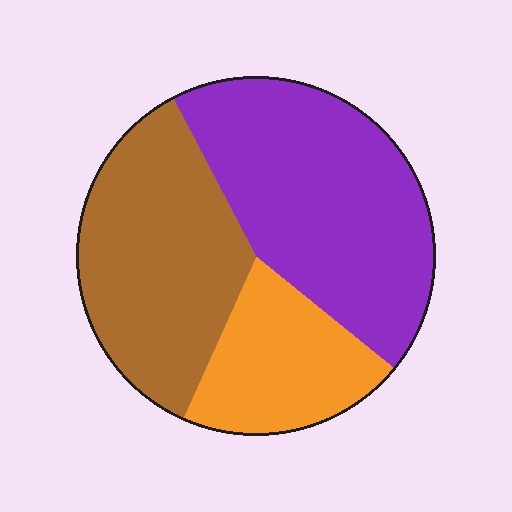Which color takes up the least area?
Orange, at roughly 20%.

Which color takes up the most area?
Purple, at roughly 45%.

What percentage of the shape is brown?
Brown takes up about three eighths (3/8) of the shape.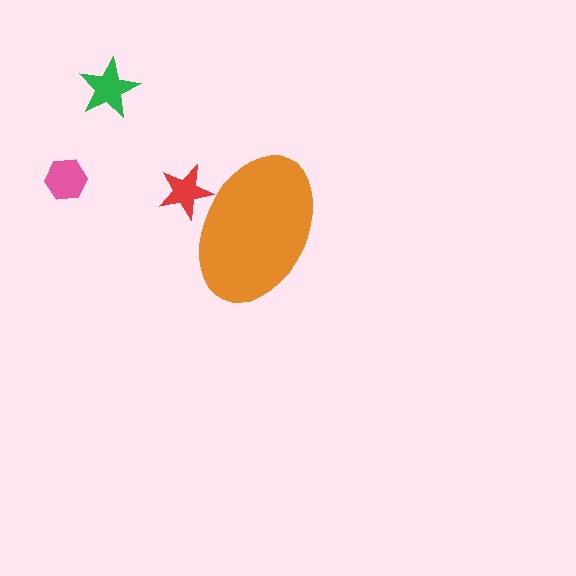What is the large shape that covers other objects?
An orange ellipse.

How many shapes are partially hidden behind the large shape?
1 shape is partially hidden.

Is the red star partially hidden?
Yes, the red star is partially hidden behind the orange ellipse.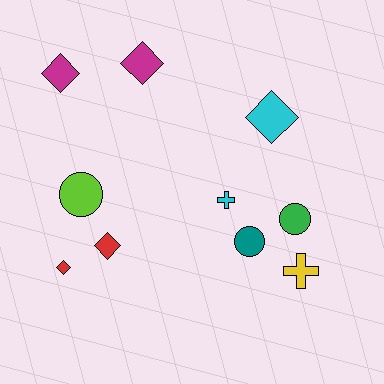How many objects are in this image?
There are 10 objects.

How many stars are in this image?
There are no stars.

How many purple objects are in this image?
There are no purple objects.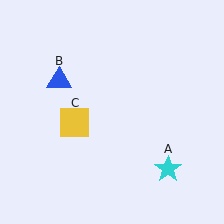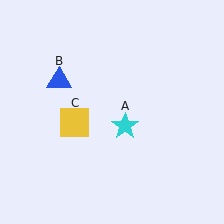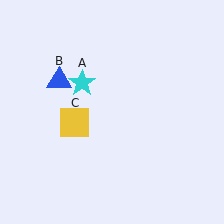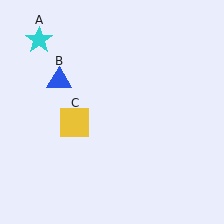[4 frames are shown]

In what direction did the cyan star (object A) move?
The cyan star (object A) moved up and to the left.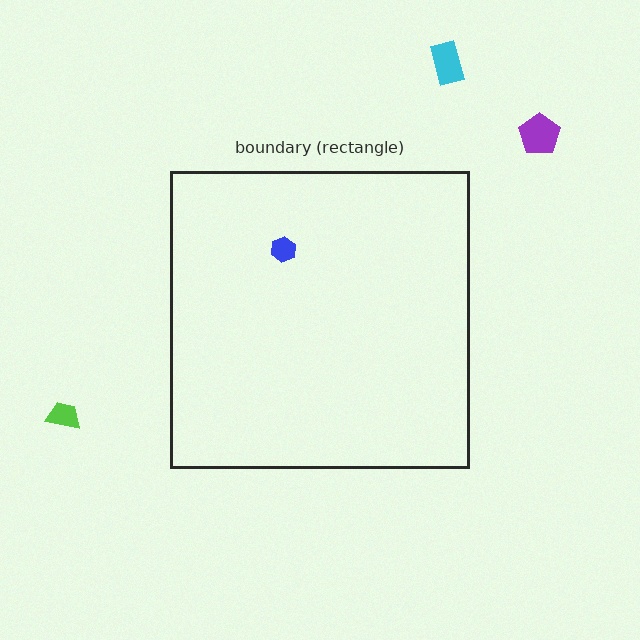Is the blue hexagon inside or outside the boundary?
Inside.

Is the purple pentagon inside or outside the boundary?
Outside.